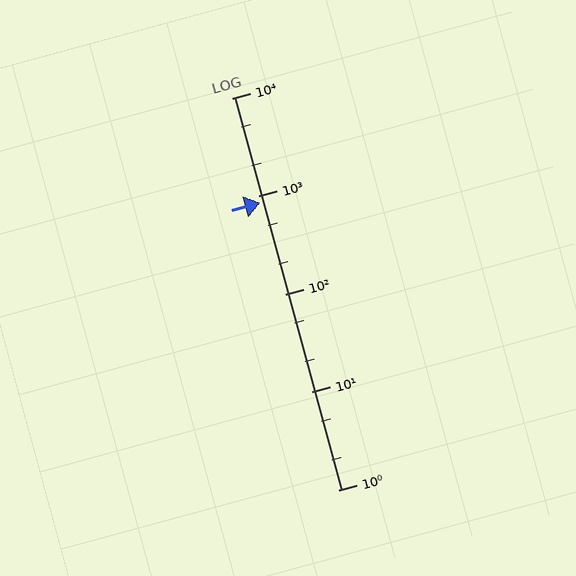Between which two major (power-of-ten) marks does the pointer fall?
The pointer is between 100 and 1000.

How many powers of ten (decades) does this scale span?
The scale spans 4 decades, from 1 to 10000.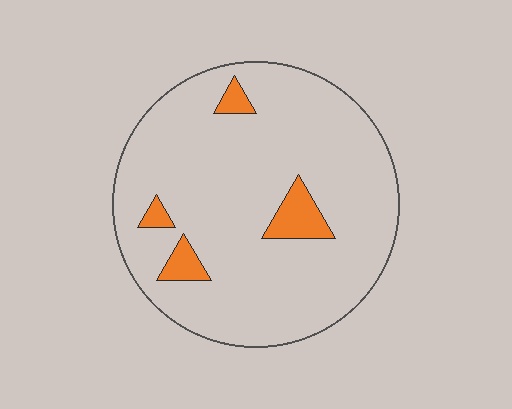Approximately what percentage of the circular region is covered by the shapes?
Approximately 10%.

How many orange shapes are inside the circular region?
4.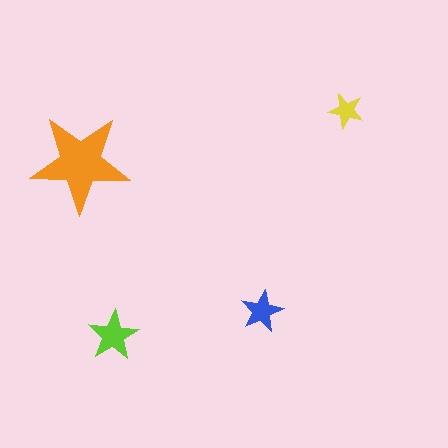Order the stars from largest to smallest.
the orange one, the lime one, the blue one, the yellow one.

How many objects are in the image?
There are 4 objects in the image.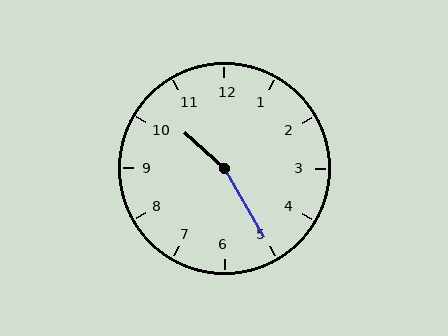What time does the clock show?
10:25.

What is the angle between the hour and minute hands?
Approximately 162 degrees.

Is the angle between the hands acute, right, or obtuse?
It is obtuse.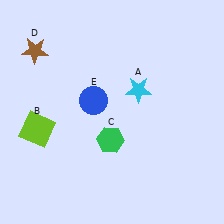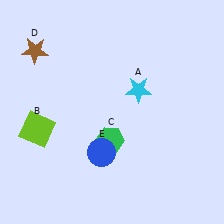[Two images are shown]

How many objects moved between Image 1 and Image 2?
1 object moved between the two images.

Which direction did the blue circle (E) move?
The blue circle (E) moved down.